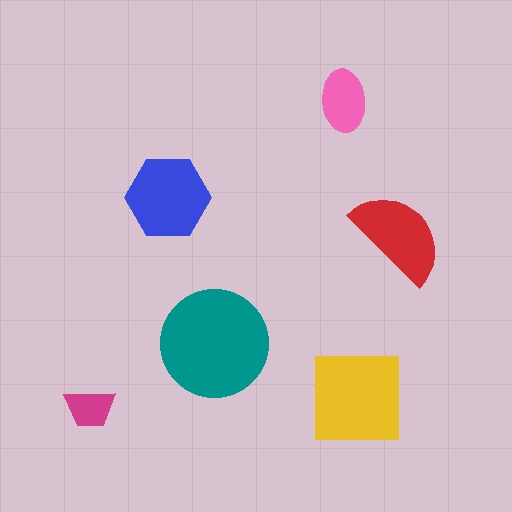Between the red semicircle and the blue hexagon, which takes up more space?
The blue hexagon.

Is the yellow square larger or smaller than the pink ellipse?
Larger.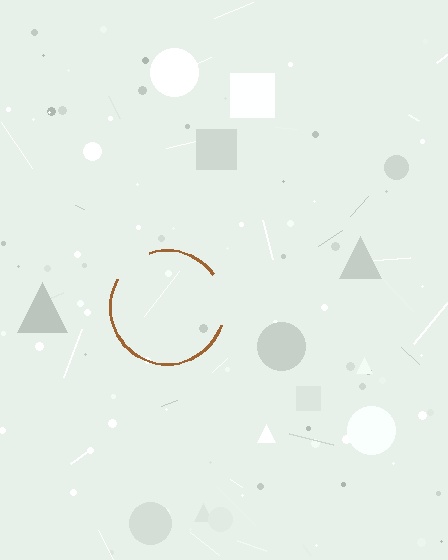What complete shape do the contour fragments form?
The contour fragments form a circle.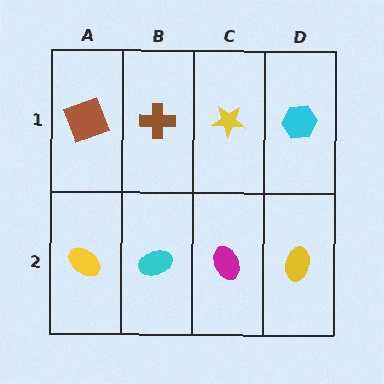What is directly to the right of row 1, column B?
A yellow star.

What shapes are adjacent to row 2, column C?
A yellow star (row 1, column C), a cyan ellipse (row 2, column B), a yellow ellipse (row 2, column D).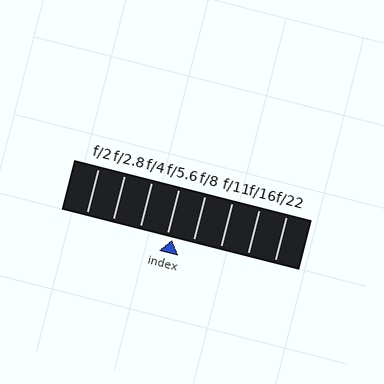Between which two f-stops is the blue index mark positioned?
The index mark is between f/5.6 and f/8.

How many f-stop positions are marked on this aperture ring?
There are 8 f-stop positions marked.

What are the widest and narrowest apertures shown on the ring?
The widest aperture shown is f/2 and the narrowest is f/22.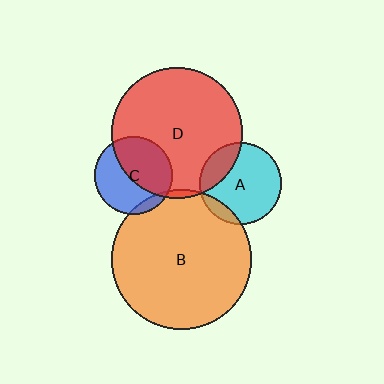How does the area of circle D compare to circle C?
Approximately 2.8 times.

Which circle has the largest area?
Circle B (orange).